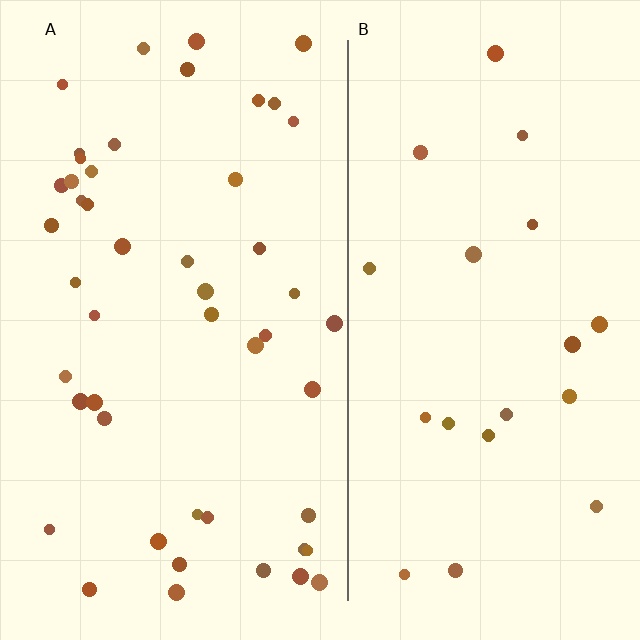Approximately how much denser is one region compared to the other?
Approximately 2.4× — region A over region B.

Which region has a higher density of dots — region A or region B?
A (the left).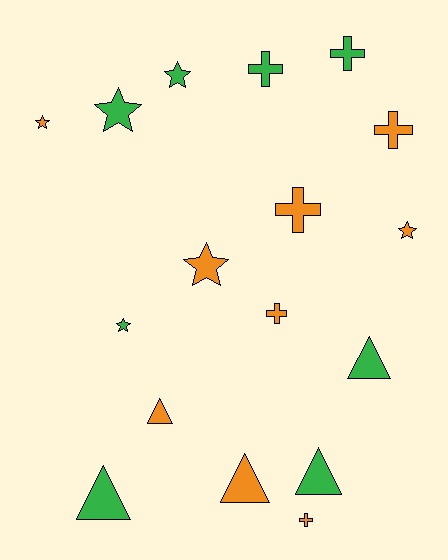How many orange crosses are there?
There are 4 orange crosses.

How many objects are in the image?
There are 17 objects.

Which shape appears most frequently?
Cross, with 6 objects.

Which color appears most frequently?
Orange, with 9 objects.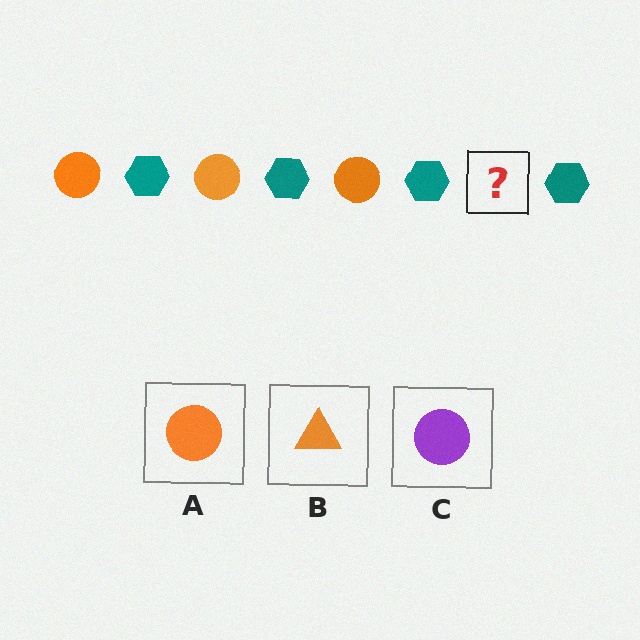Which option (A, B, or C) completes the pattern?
A.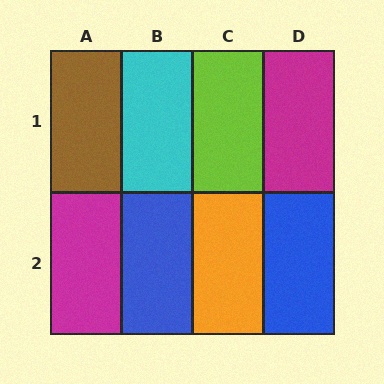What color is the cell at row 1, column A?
Brown.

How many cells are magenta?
2 cells are magenta.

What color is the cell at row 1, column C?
Lime.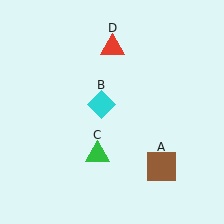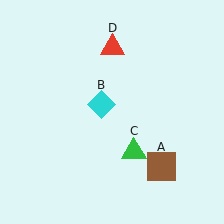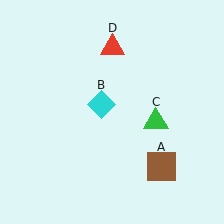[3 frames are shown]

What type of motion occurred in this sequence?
The green triangle (object C) rotated counterclockwise around the center of the scene.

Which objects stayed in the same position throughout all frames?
Brown square (object A) and cyan diamond (object B) and red triangle (object D) remained stationary.